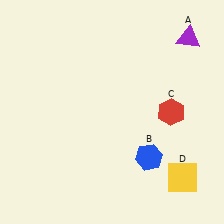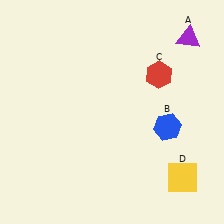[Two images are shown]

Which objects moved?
The objects that moved are: the blue hexagon (B), the red hexagon (C).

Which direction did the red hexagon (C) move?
The red hexagon (C) moved up.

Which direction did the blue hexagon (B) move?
The blue hexagon (B) moved up.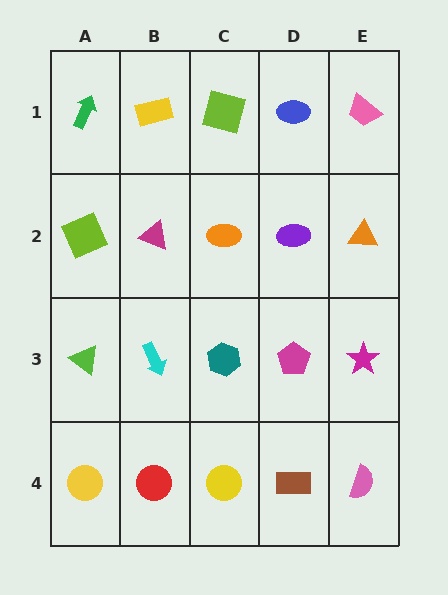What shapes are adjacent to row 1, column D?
A purple ellipse (row 2, column D), a lime square (row 1, column C), a pink trapezoid (row 1, column E).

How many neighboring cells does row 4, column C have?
3.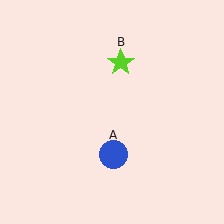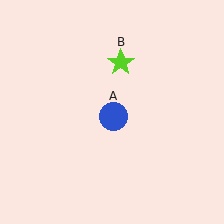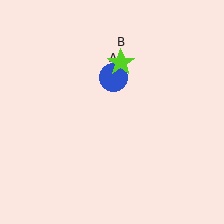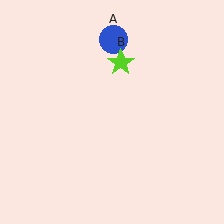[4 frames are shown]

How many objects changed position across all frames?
1 object changed position: blue circle (object A).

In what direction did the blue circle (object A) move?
The blue circle (object A) moved up.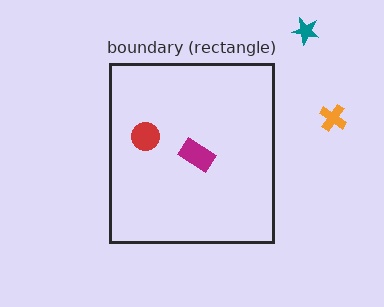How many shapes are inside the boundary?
2 inside, 2 outside.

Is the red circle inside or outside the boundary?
Inside.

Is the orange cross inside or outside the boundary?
Outside.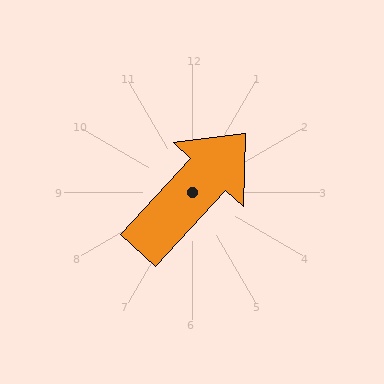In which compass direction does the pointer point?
Northeast.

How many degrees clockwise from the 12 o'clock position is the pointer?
Approximately 43 degrees.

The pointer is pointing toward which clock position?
Roughly 1 o'clock.